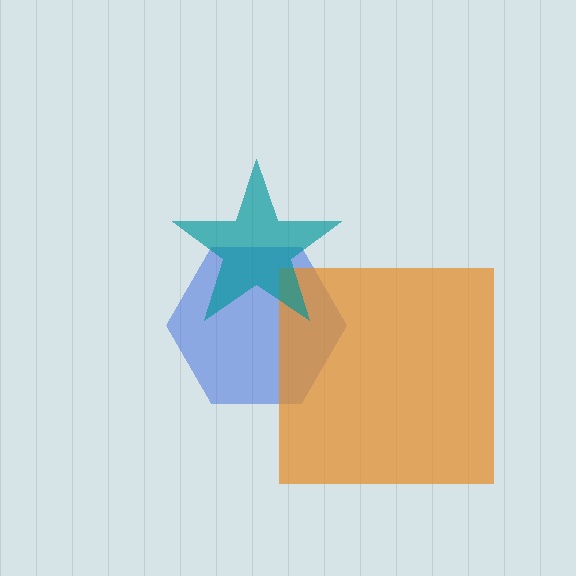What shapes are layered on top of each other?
The layered shapes are: a blue hexagon, an orange square, a teal star.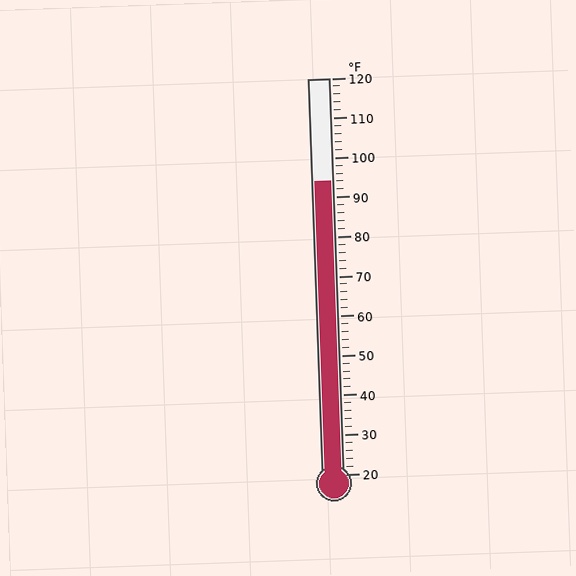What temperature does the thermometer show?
The thermometer shows approximately 94°F.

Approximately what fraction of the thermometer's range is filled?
The thermometer is filled to approximately 75% of its range.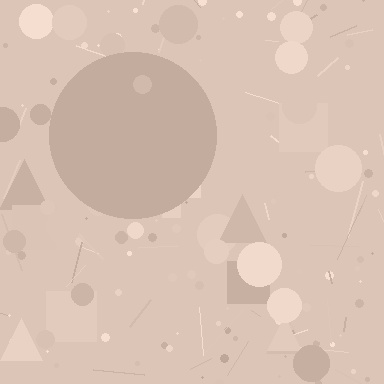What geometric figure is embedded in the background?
A circle is embedded in the background.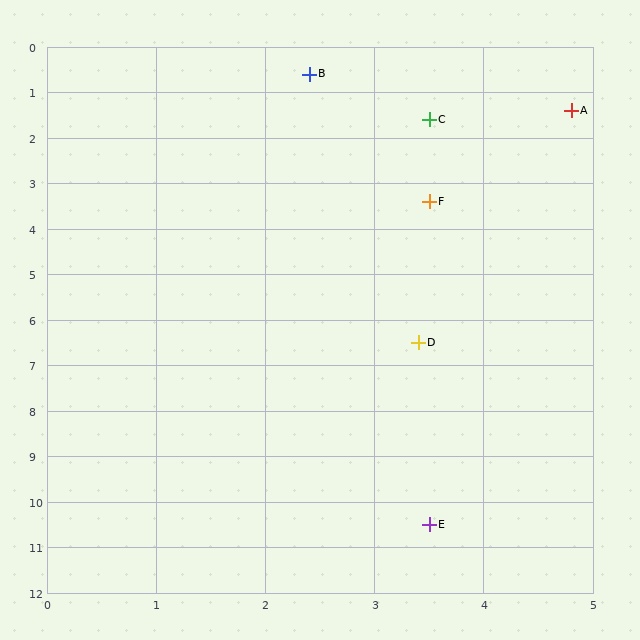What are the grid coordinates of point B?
Point B is at approximately (2.4, 0.6).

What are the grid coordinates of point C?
Point C is at approximately (3.5, 1.6).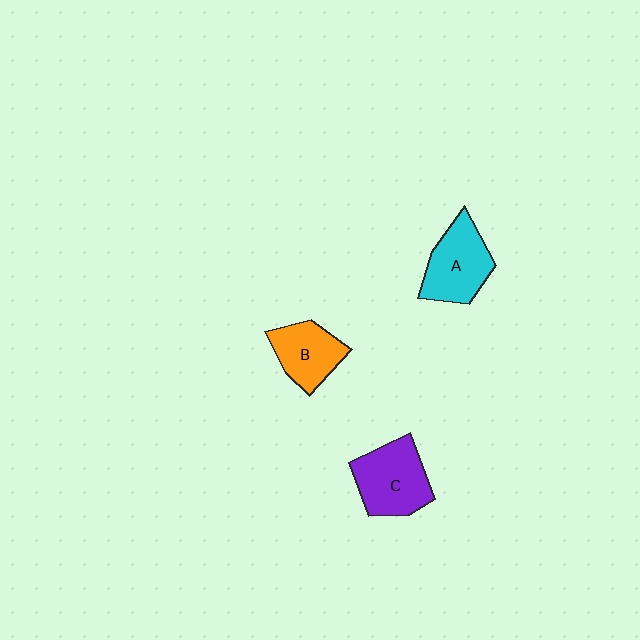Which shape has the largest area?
Shape C (purple).